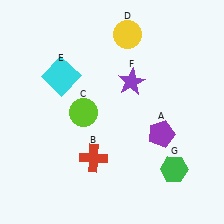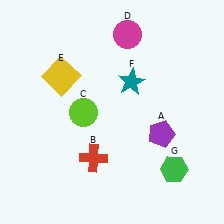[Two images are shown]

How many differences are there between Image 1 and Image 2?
There are 3 differences between the two images.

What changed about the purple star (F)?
In Image 1, F is purple. In Image 2, it changed to teal.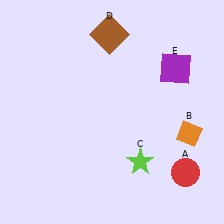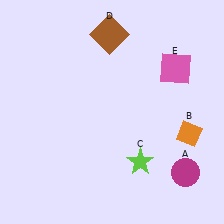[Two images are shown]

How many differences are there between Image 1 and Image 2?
There are 2 differences between the two images.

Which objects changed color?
A changed from red to magenta. E changed from purple to pink.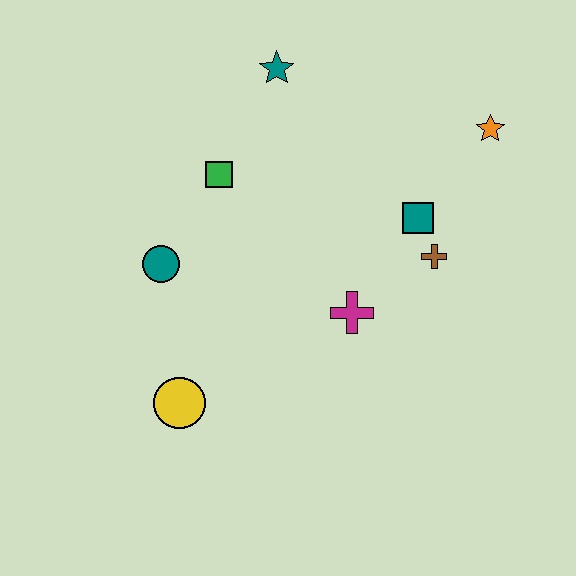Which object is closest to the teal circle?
The green square is closest to the teal circle.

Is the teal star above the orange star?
Yes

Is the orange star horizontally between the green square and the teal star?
No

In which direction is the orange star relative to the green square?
The orange star is to the right of the green square.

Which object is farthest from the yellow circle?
The orange star is farthest from the yellow circle.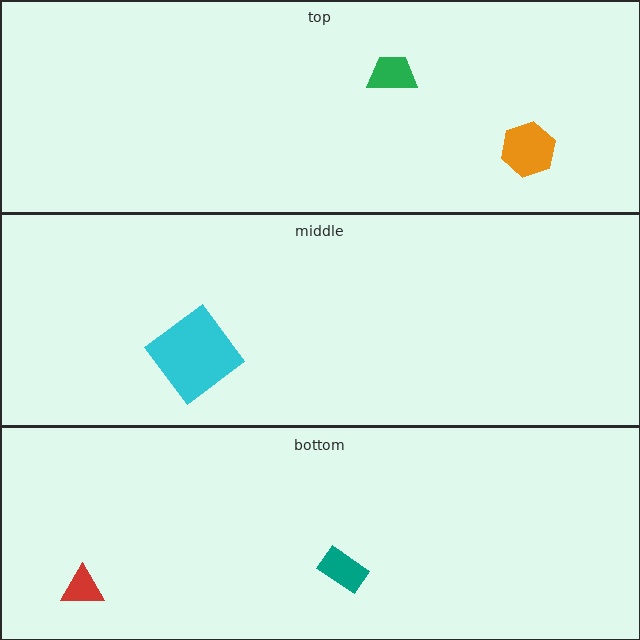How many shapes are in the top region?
2.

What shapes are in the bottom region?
The red triangle, the teal rectangle.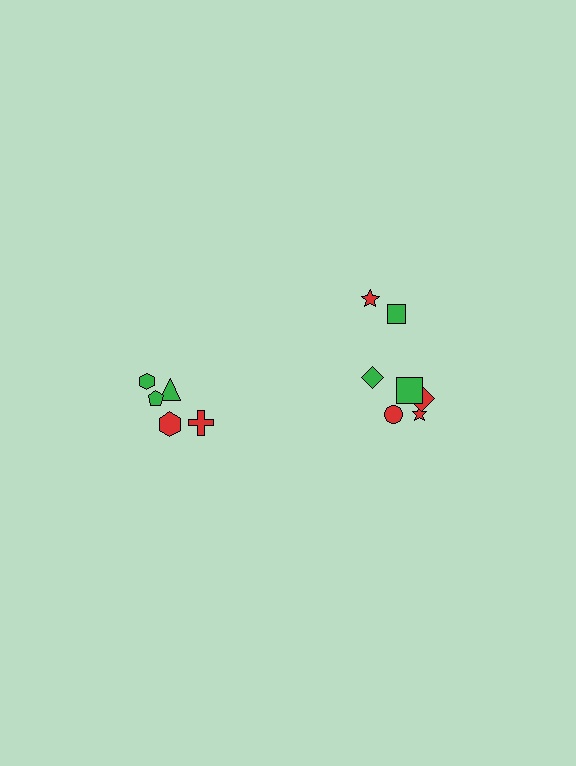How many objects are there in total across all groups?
There are 12 objects.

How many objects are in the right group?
There are 7 objects.